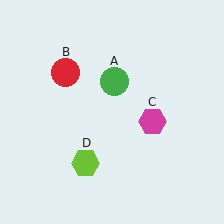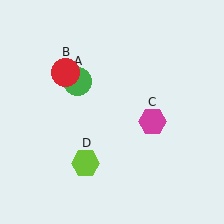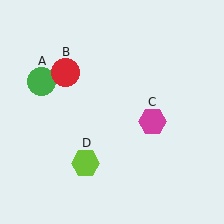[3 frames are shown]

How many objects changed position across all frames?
1 object changed position: green circle (object A).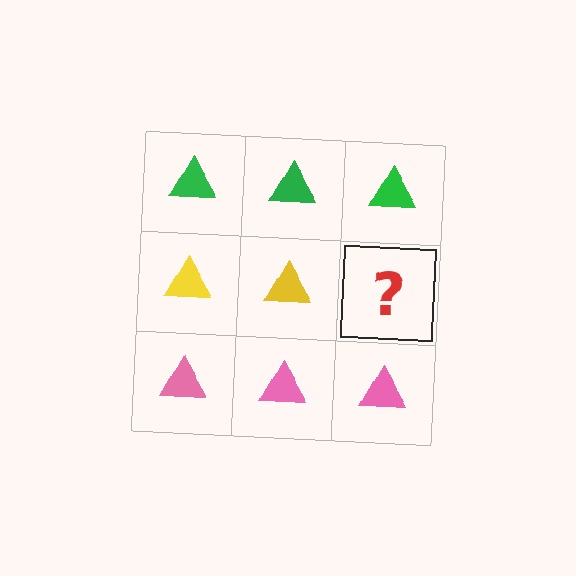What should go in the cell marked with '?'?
The missing cell should contain a yellow triangle.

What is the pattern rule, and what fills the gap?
The rule is that each row has a consistent color. The gap should be filled with a yellow triangle.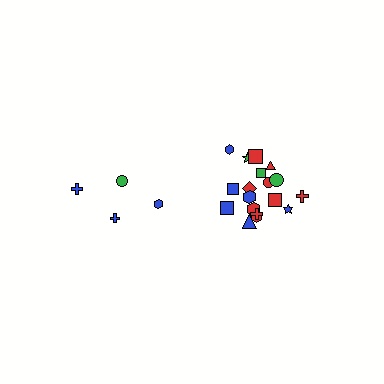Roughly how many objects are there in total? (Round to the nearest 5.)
Roughly 20 objects in total.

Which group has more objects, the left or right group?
The right group.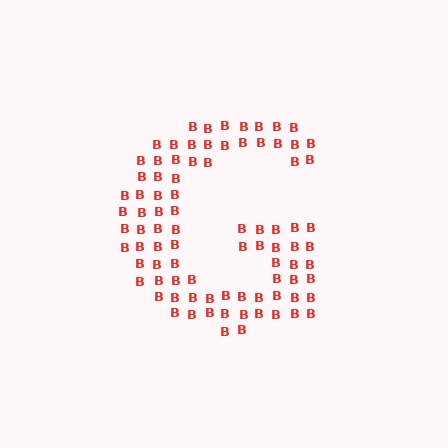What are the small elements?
The small elements are letter B's.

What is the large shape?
The large shape is the letter G.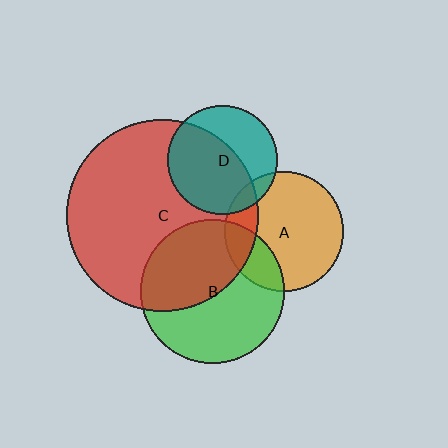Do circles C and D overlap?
Yes.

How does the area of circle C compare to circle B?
Approximately 1.8 times.